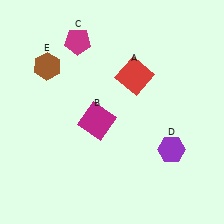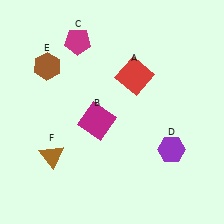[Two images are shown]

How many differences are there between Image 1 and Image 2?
There is 1 difference between the two images.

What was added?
A brown triangle (F) was added in Image 2.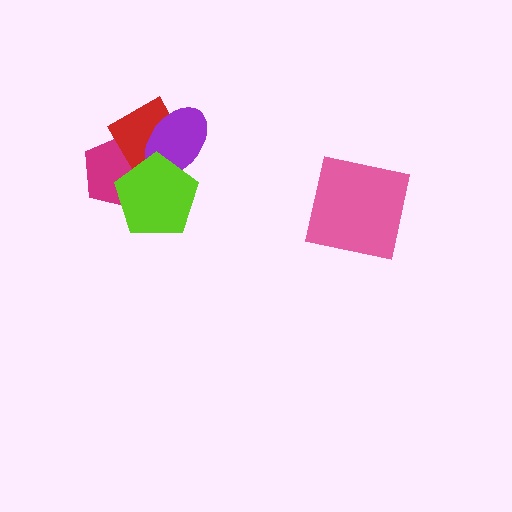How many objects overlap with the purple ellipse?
3 objects overlap with the purple ellipse.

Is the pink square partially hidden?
No, no other shape covers it.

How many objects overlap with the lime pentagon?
3 objects overlap with the lime pentagon.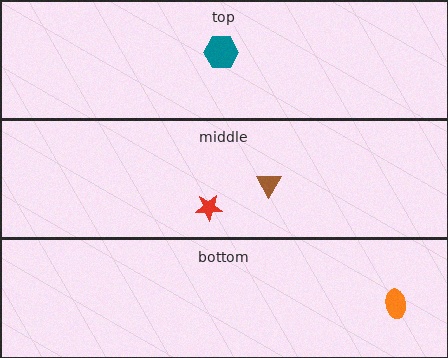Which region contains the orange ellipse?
The bottom region.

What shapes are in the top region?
The teal hexagon.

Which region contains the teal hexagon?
The top region.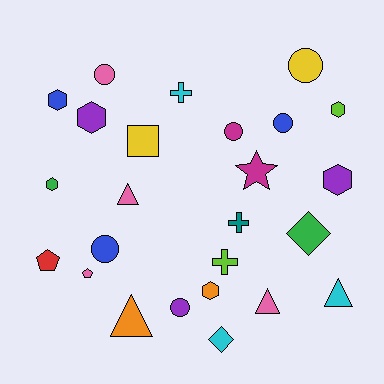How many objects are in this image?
There are 25 objects.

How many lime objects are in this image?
There are 2 lime objects.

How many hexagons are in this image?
There are 6 hexagons.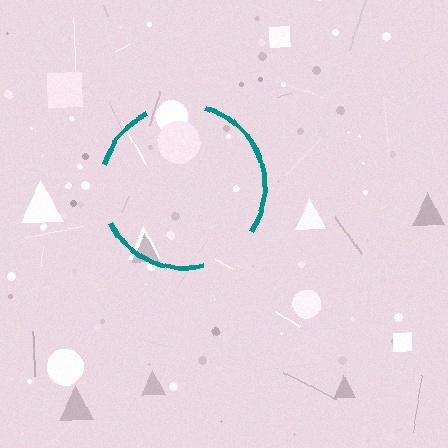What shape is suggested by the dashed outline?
The dashed outline suggests a circle.